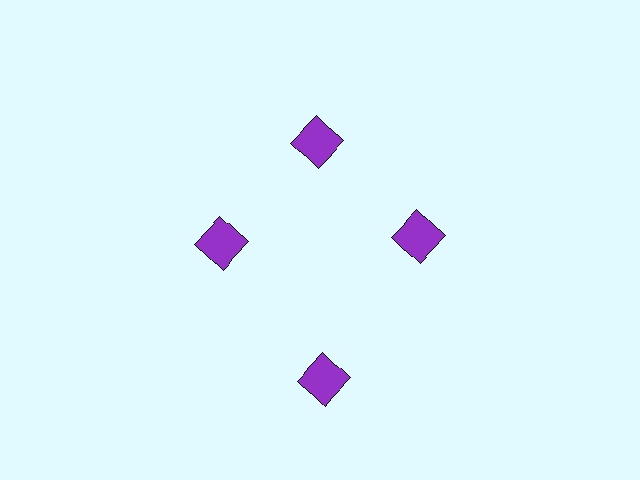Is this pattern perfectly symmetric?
No. The 4 purple squares are arranged in a ring, but one element near the 6 o'clock position is pushed outward from the center, breaking the 4-fold rotational symmetry.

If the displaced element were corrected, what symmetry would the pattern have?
It would have 4-fold rotational symmetry — the pattern would map onto itself every 90 degrees.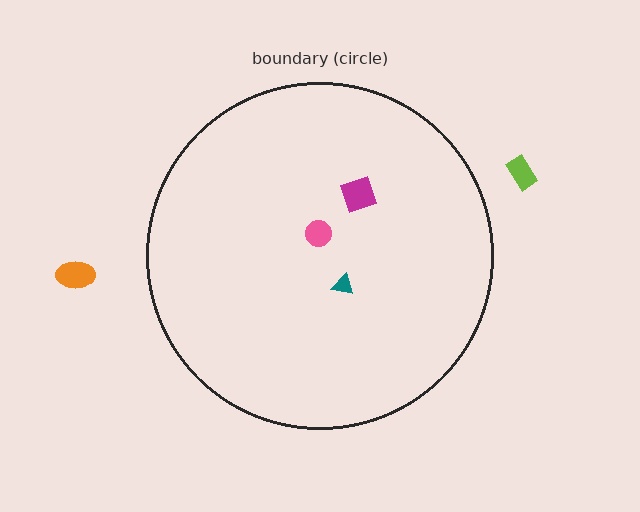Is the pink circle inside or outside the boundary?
Inside.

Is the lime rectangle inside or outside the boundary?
Outside.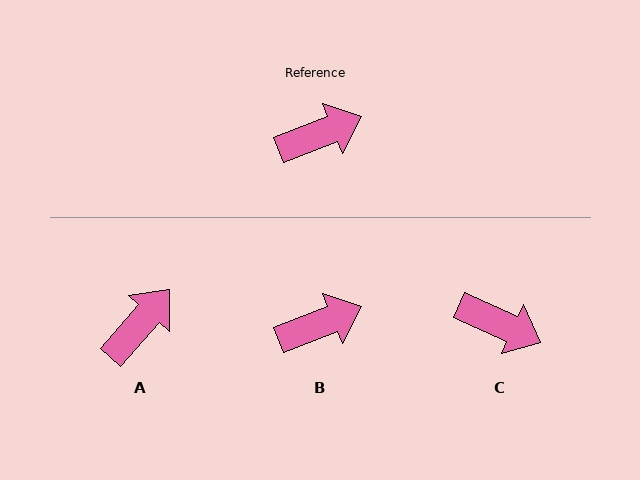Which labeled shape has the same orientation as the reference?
B.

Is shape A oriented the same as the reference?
No, it is off by about 27 degrees.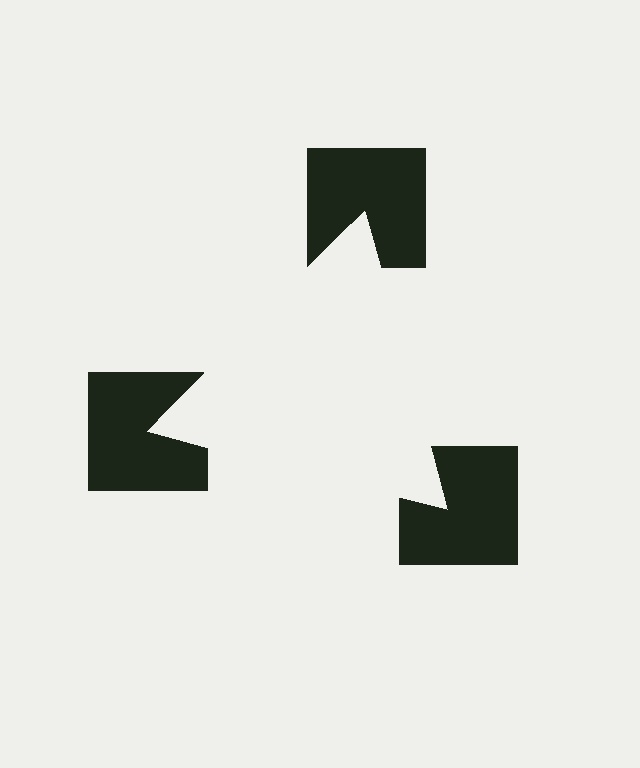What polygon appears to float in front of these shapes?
An illusory triangle — its edges are inferred from the aligned wedge cuts in the notched squares, not physically drawn.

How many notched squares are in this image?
There are 3 — one at each vertex of the illusory triangle.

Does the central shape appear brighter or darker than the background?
It typically appears slightly brighter than the background, even though no actual brightness change is drawn.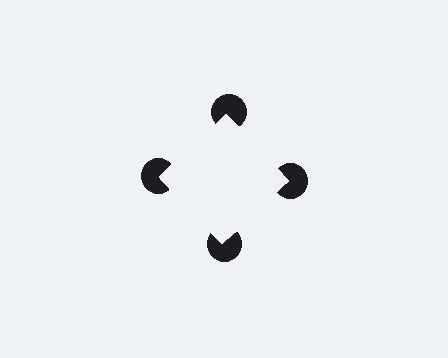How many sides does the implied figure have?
4 sides.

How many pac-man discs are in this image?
There are 4 — one at each vertex of the illusory square.